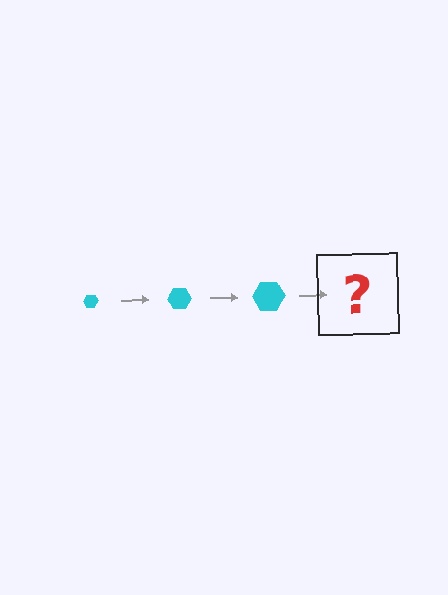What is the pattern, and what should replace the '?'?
The pattern is that the hexagon gets progressively larger each step. The '?' should be a cyan hexagon, larger than the previous one.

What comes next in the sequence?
The next element should be a cyan hexagon, larger than the previous one.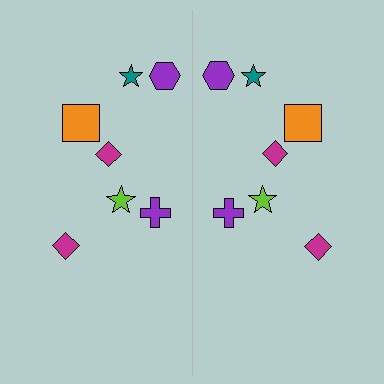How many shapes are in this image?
There are 14 shapes in this image.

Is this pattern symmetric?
Yes, this pattern has bilateral (reflection) symmetry.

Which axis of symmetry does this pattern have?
The pattern has a vertical axis of symmetry running through the center of the image.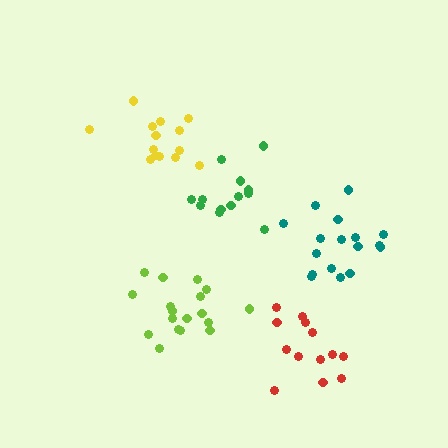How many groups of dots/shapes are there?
There are 5 groups.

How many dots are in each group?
Group 1: 14 dots, Group 2: 18 dots, Group 3: 13 dots, Group 4: 17 dots, Group 5: 13 dots (75 total).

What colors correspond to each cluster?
The clusters are colored: yellow, lime, red, teal, green.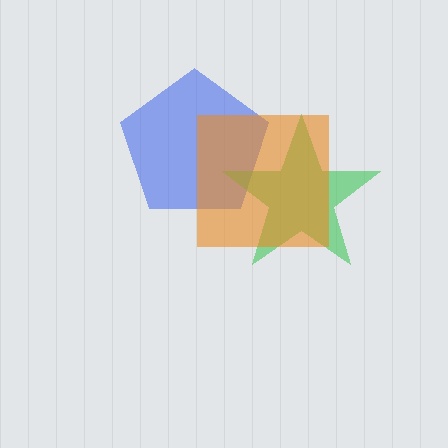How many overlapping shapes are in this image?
There are 3 overlapping shapes in the image.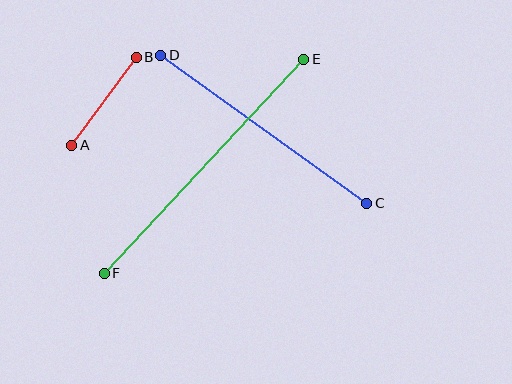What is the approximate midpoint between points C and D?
The midpoint is at approximately (264, 129) pixels.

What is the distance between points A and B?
The distance is approximately 109 pixels.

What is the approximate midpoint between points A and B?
The midpoint is at approximately (104, 101) pixels.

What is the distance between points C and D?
The distance is approximately 254 pixels.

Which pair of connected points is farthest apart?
Points E and F are farthest apart.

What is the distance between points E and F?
The distance is approximately 292 pixels.